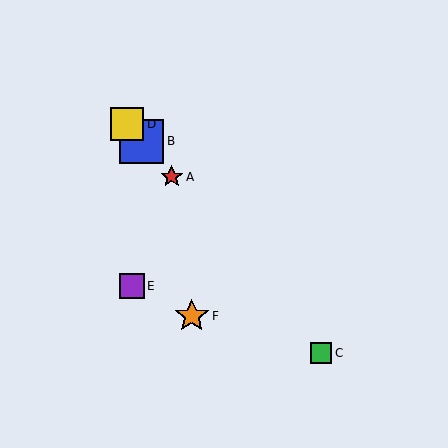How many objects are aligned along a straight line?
4 objects (A, B, C, D) are aligned along a straight line.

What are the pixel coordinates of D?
Object D is at (127, 124).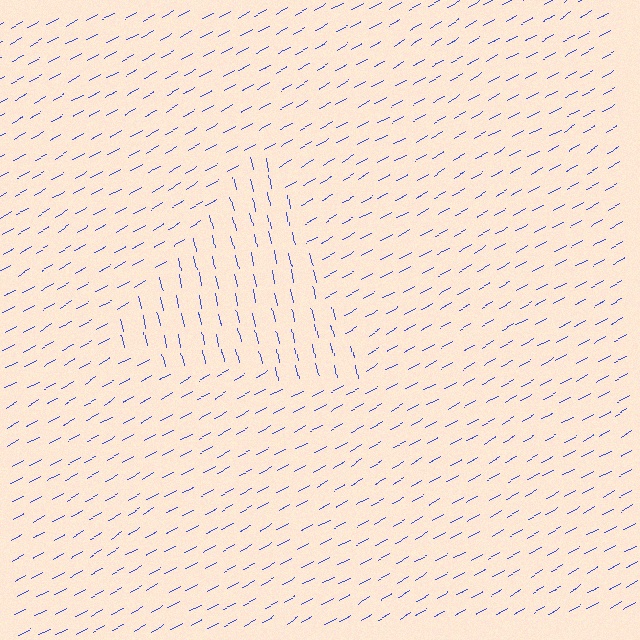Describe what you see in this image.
The image is filled with small blue line segments. A triangle region in the image has lines oriented differently from the surrounding lines, creating a visible texture boundary.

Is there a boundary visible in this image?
Yes, there is a texture boundary formed by a change in line orientation.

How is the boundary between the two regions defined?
The boundary is defined purely by a change in line orientation (approximately 75 degrees difference). All lines are the same color and thickness.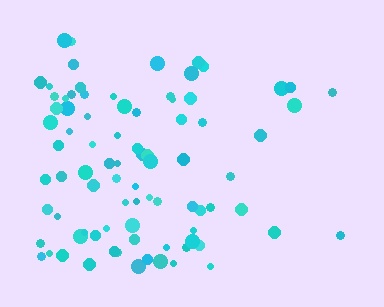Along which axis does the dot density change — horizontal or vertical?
Horizontal.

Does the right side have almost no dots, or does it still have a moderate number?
Still a moderate number, just noticeably fewer than the left.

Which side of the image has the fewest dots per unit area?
The right.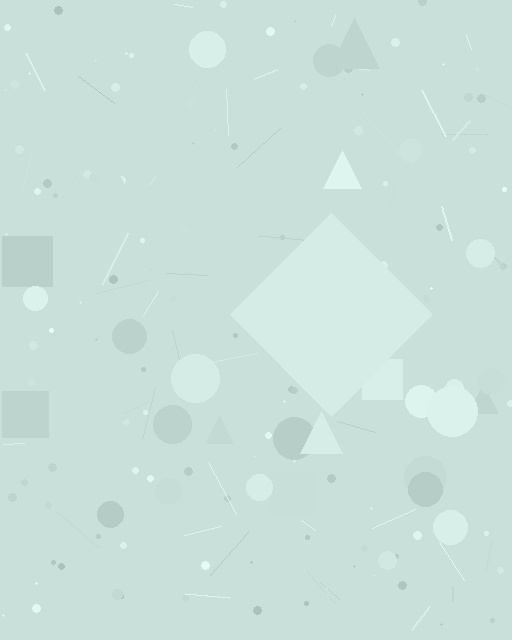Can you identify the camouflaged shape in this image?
The camouflaged shape is a diamond.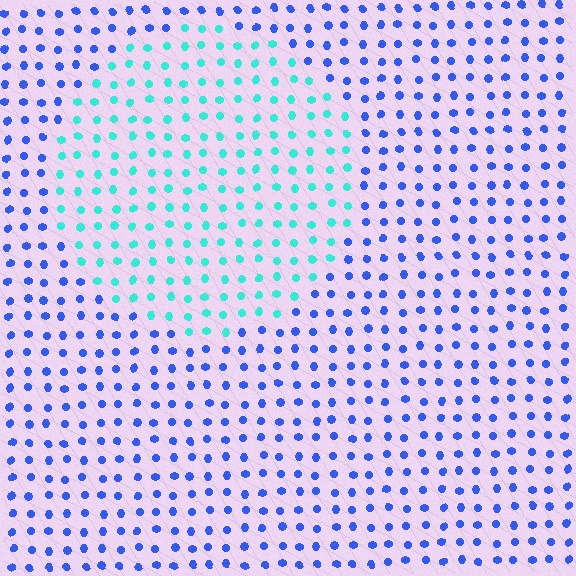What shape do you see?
I see a circle.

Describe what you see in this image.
The image is filled with small blue elements in a uniform arrangement. A circle-shaped region is visible where the elements are tinted to a slightly different hue, forming a subtle color boundary.